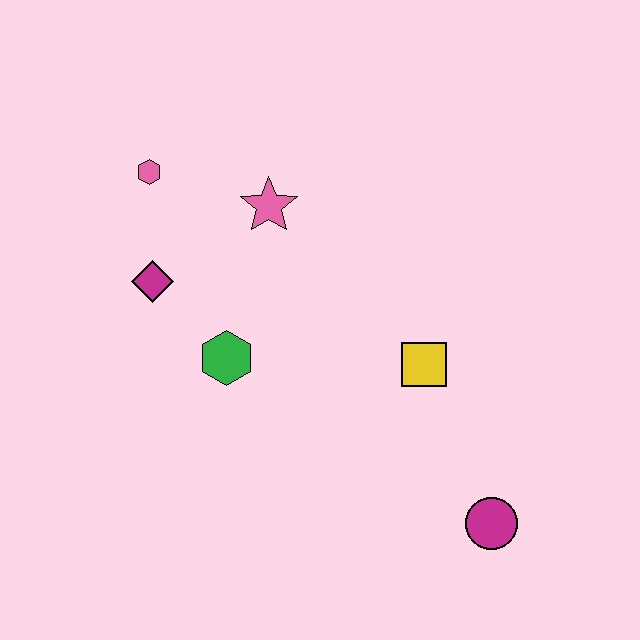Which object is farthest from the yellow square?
The pink hexagon is farthest from the yellow square.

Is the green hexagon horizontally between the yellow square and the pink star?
No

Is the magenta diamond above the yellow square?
Yes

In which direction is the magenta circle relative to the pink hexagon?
The magenta circle is below the pink hexagon.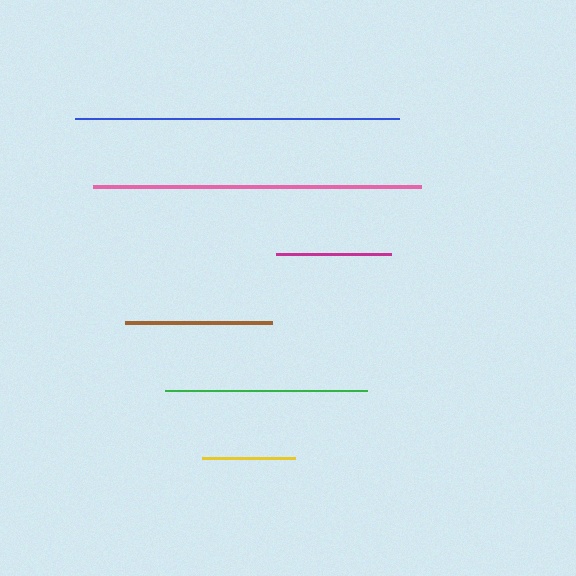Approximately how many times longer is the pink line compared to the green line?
The pink line is approximately 1.6 times the length of the green line.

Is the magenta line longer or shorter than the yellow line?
The magenta line is longer than the yellow line.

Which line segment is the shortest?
The yellow line is the shortest at approximately 93 pixels.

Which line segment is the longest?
The pink line is the longest at approximately 328 pixels.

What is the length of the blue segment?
The blue segment is approximately 323 pixels long.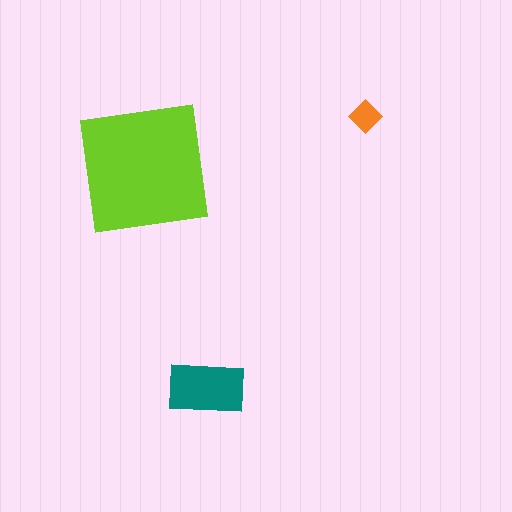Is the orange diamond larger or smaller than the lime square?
Smaller.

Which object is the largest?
The lime square.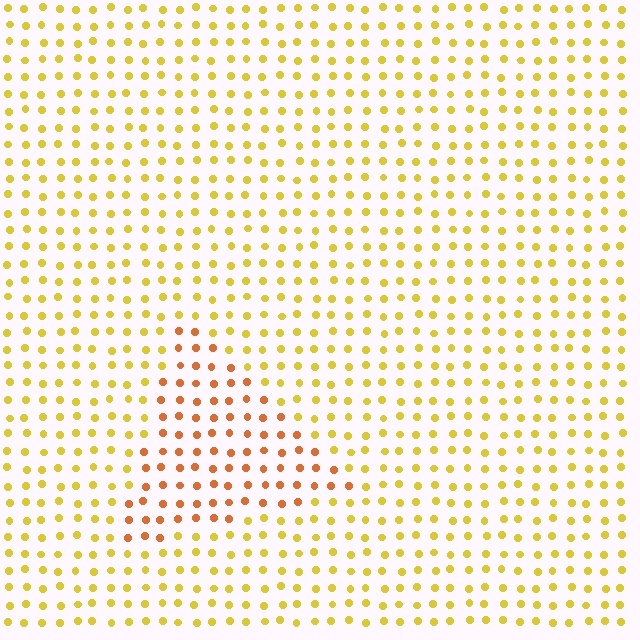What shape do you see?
I see a triangle.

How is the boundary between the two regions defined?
The boundary is defined purely by a slight shift in hue (about 33 degrees). Spacing, size, and orientation are identical on both sides.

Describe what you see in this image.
The image is filled with small yellow elements in a uniform arrangement. A triangle-shaped region is visible where the elements are tinted to a slightly different hue, forming a subtle color boundary.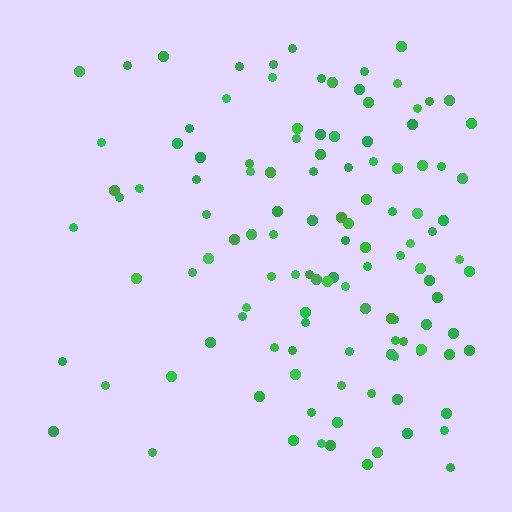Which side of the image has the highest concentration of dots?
The right.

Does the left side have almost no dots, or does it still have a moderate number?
Still a moderate number, just noticeably fewer than the right.